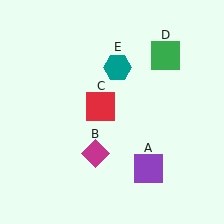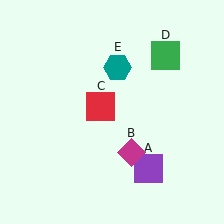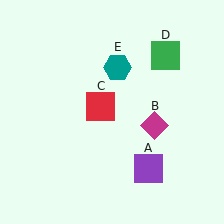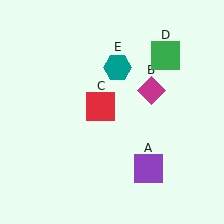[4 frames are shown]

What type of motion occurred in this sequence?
The magenta diamond (object B) rotated counterclockwise around the center of the scene.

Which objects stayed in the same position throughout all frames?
Purple square (object A) and red square (object C) and green square (object D) and teal hexagon (object E) remained stationary.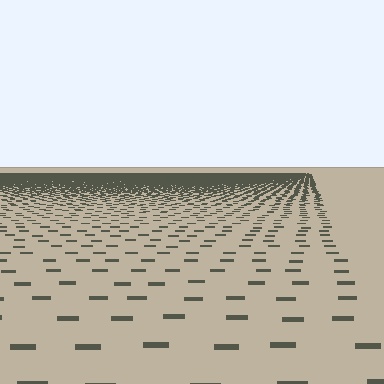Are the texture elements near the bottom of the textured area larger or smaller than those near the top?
Larger. Near the bottom, elements are closer to the viewer and appear at a bigger on-screen size.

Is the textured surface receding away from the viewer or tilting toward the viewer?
The surface is receding away from the viewer. Texture elements get smaller and denser toward the top.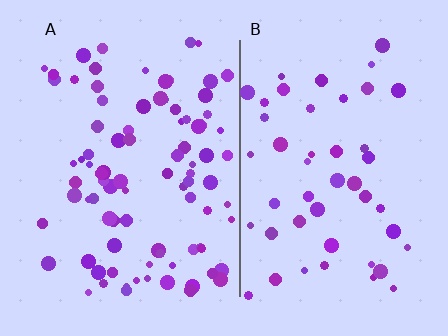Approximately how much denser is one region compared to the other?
Approximately 1.8× — region A over region B.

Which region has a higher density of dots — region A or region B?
A (the left).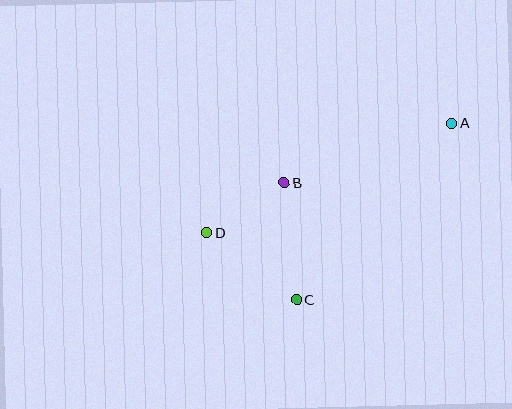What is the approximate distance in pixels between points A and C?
The distance between A and C is approximately 235 pixels.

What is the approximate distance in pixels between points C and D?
The distance between C and D is approximately 112 pixels.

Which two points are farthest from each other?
Points A and D are farthest from each other.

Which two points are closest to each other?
Points B and D are closest to each other.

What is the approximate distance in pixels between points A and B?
The distance between A and B is approximately 178 pixels.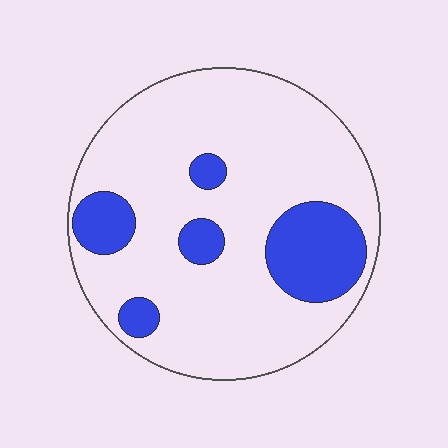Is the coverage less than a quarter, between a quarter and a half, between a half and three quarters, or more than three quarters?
Less than a quarter.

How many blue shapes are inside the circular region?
5.